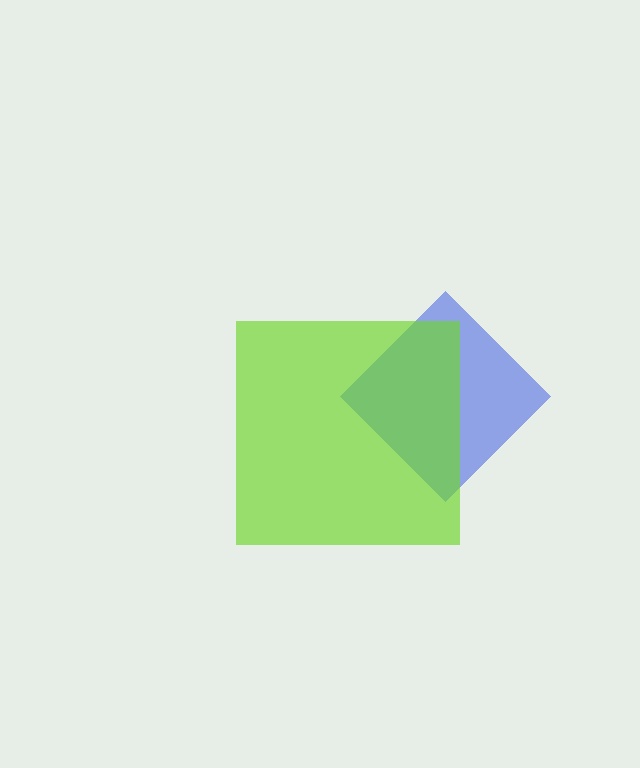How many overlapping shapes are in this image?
There are 2 overlapping shapes in the image.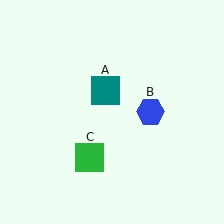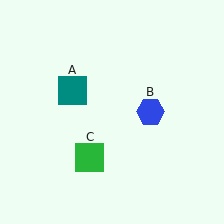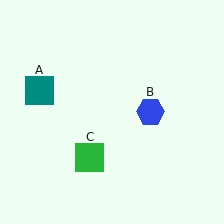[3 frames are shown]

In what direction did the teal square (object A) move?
The teal square (object A) moved left.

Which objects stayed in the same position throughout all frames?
Blue hexagon (object B) and green square (object C) remained stationary.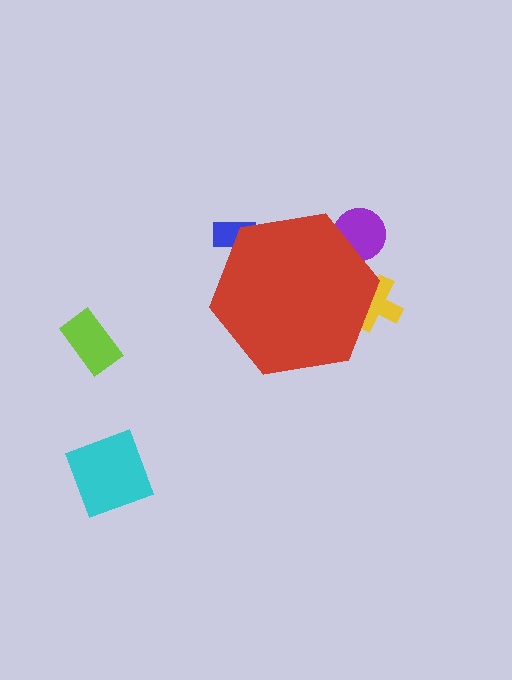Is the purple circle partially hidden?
Yes, the purple circle is partially hidden behind the red hexagon.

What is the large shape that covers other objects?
A red hexagon.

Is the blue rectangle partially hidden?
Yes, the blue rectangle is partially hidden behind the red hexagon.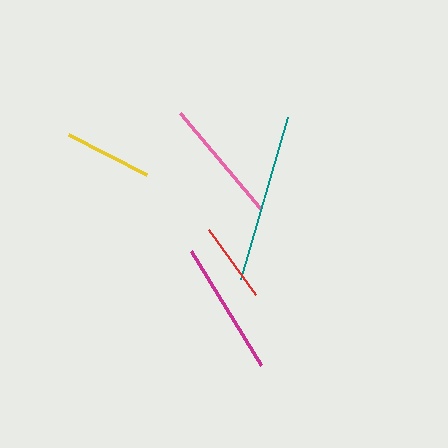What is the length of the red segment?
The red segment is approximately 80 pixels long.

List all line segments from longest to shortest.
From longest to shortest: teal, magenta, pink, yellow, red.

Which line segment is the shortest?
The red line is the shortest at approximately 80 pixels.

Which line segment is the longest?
The teal line is the longest at approximately 169 pixels.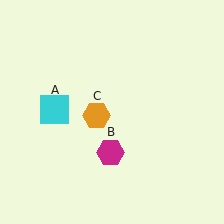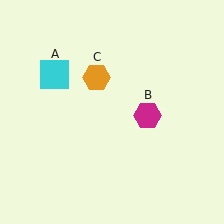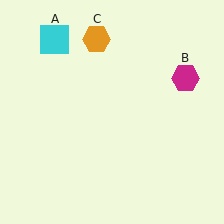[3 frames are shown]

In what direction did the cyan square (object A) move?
The cyan square (object A) moved up.